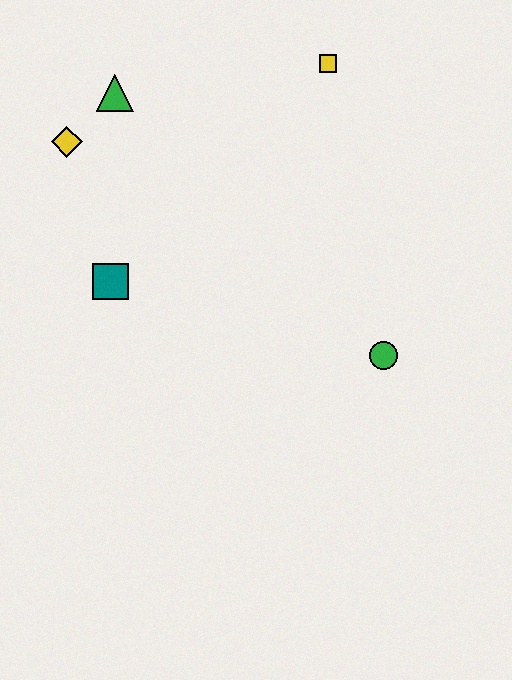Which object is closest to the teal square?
The yellow diamond is closest to the teal square.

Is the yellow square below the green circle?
No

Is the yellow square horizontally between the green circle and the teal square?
Yes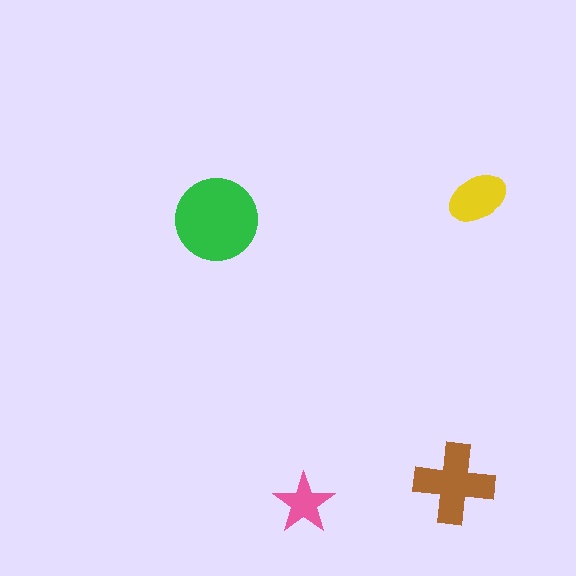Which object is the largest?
The green circle.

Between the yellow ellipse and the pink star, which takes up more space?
The yellow ellipse.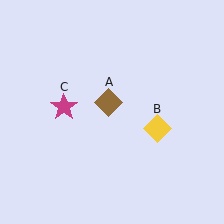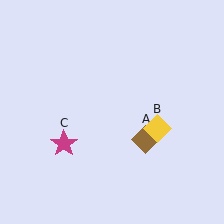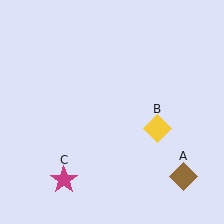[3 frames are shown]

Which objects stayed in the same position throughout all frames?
Yellow diamond (object B) remained stationary.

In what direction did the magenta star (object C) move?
The magenta star (object C) moved down.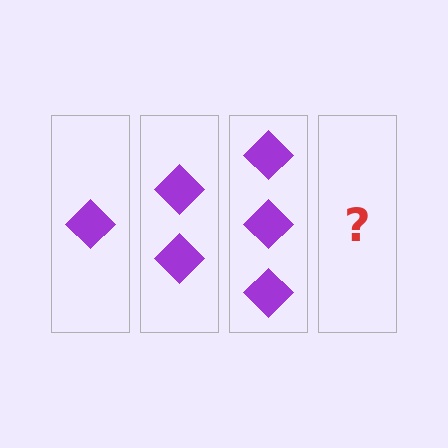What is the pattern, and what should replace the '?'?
The pattern is that each step adds one more diamond. The '?' should be 4 diamonds.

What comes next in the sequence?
The next element should be 4 diamonds.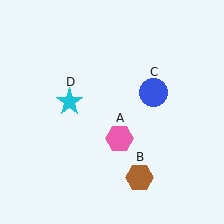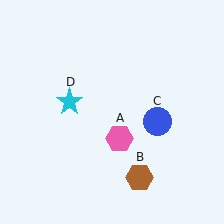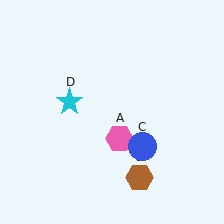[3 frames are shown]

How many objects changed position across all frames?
1 object changed position: blue circle (object C).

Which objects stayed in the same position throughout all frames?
Pink hexagon (object A) and brown hexagon (object B) and cyan star (object D) remained stationary.